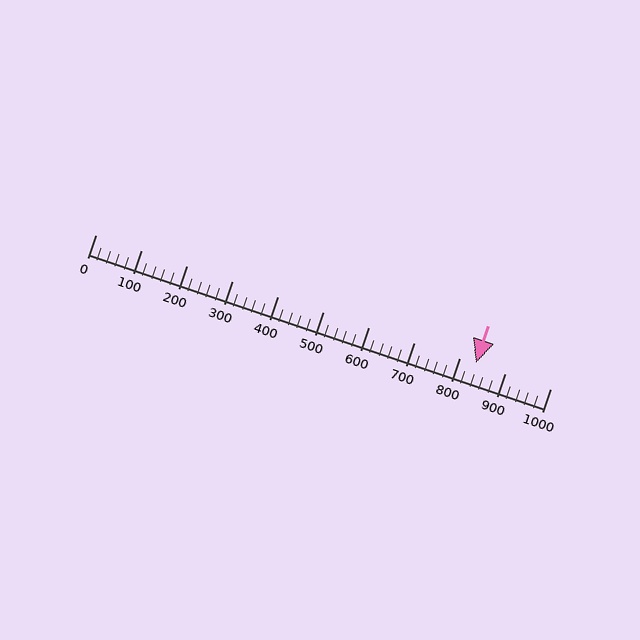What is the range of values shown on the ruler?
The ruler shows values from 0 to 1000.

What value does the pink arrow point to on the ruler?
The pink arrow points to approximately 836.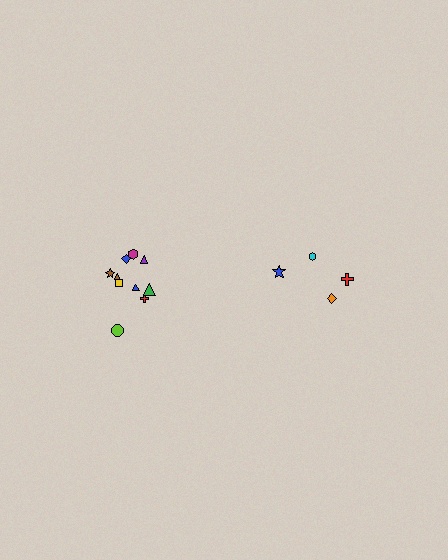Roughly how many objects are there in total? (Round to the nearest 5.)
Roughly 15 objects in total.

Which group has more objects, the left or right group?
The left group.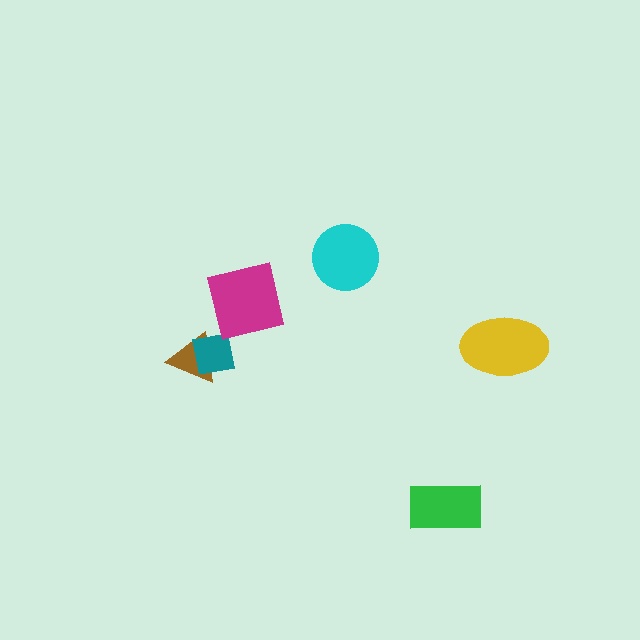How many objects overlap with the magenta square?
0 objects overlap with the magenta square.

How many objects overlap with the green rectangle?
0 objects overlap with the green rectangle.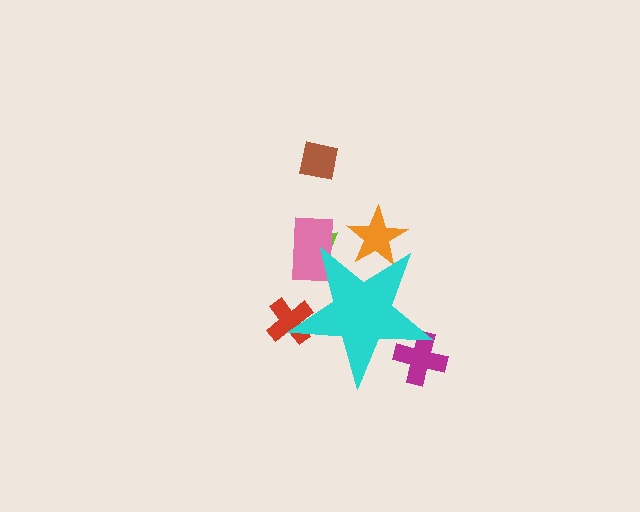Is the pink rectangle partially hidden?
Yes, the pink rectangle is partially hidden behind the cyan star.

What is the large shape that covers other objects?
A cyan star.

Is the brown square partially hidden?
No, the brown square is fully visible.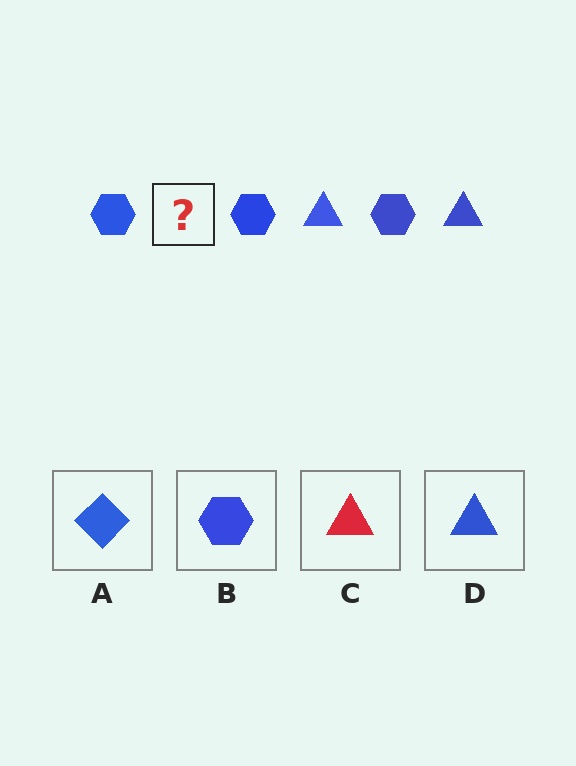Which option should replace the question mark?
Option D.